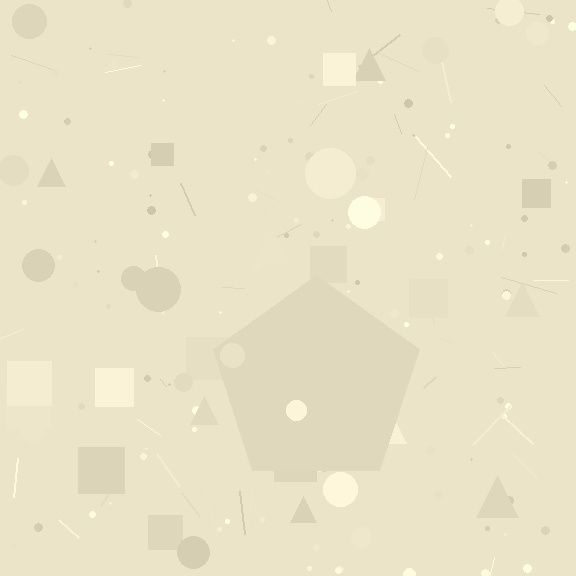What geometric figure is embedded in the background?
A pentagon is embedded in the background.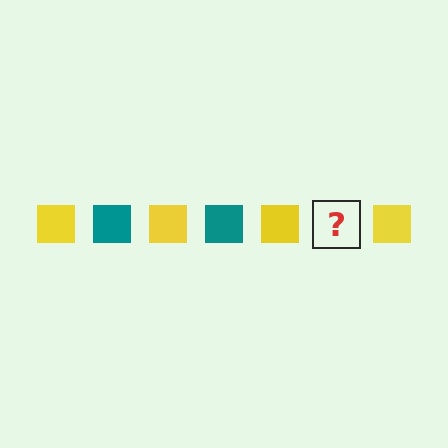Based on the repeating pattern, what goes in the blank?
The blank should be a teal square.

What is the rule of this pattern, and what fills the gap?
The rule is that the pattern cycles through yellow, teal squares. The gap should be filled with a teal square.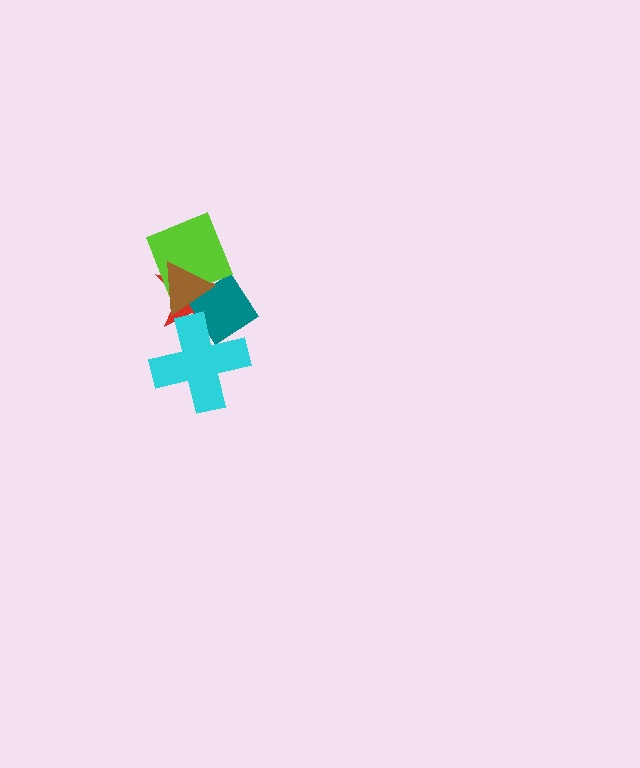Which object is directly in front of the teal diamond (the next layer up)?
The brown triangle is directly in front of the teal diamond.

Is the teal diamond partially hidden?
Yes, it is partially covered by another shape.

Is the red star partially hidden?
Yes, it is partially covered by another shape.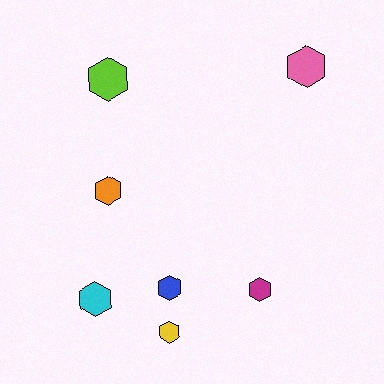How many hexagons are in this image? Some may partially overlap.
There are 7 hexagons.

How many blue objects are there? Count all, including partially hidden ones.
There is 1 blue object.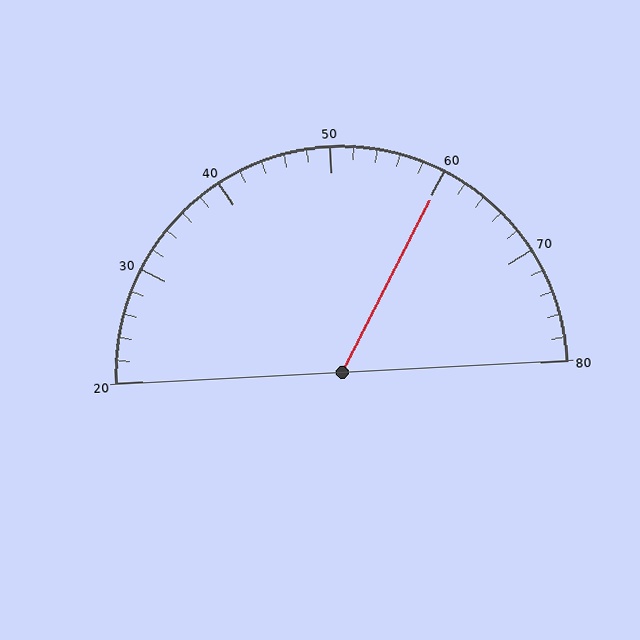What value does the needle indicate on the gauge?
The needle indicates approximately 60.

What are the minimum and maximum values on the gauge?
The gauge ranges from 20 to 80.